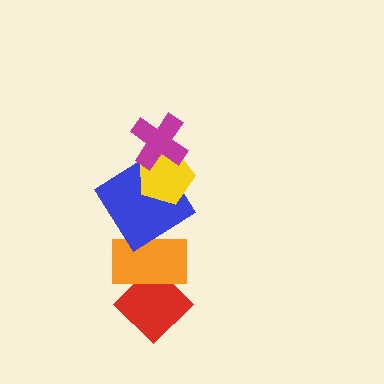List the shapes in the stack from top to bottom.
From top to bottom: the magenta cross, the yellow pentagon, the blue diamond, the orange rectangle, the red diamond.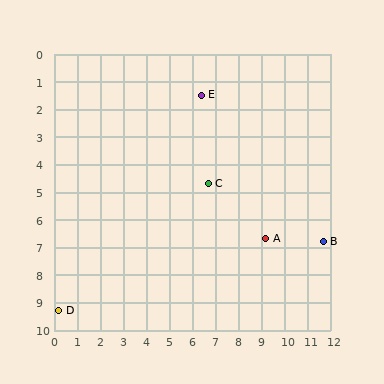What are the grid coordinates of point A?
Point A is at approximately (9.2, 6.7).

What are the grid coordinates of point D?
Point D is at approximately (0.2, 9.3).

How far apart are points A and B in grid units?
Points A and B are about 2.5 grid units apart.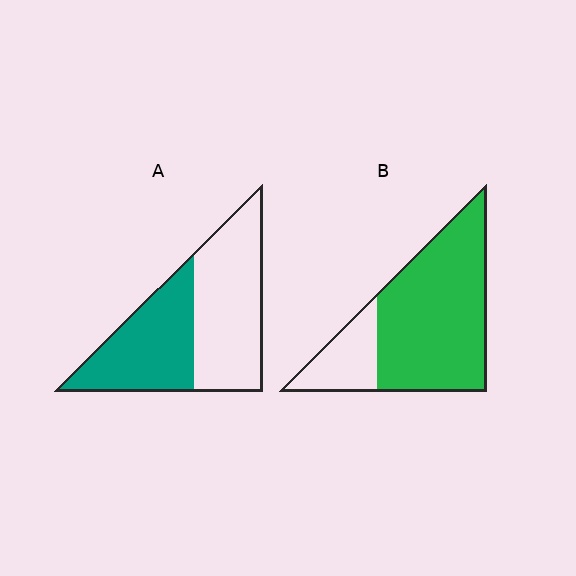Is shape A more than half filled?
No.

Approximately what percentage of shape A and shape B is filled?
A is approximately 45% and B is approximately 80%.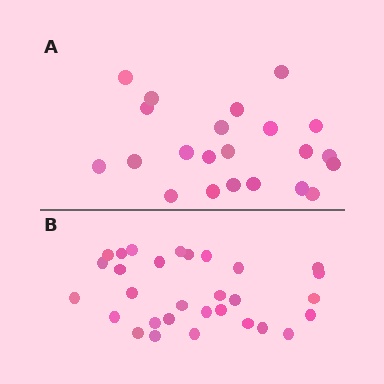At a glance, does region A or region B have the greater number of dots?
Region B (the bottom region) has more dots.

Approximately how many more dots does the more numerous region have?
Region B has roughly 8 or so more dots than region A.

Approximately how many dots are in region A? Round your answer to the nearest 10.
About 20 dots. (The exact count is 22, which rounds to 20.)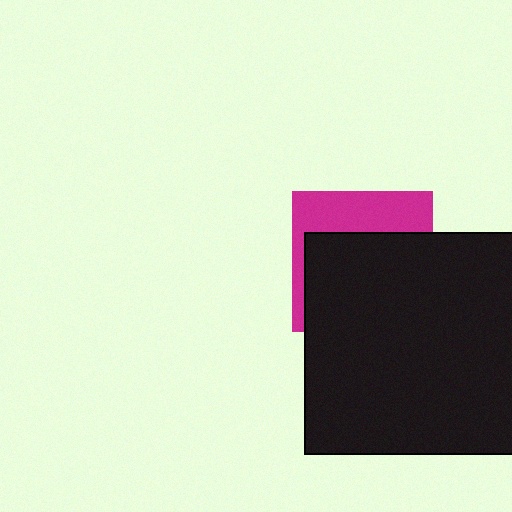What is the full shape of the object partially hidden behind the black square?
The partially hidden object is a magenta square.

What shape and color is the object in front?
The object in front is a black square.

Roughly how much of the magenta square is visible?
A small part of it is visible (roughly 35%).